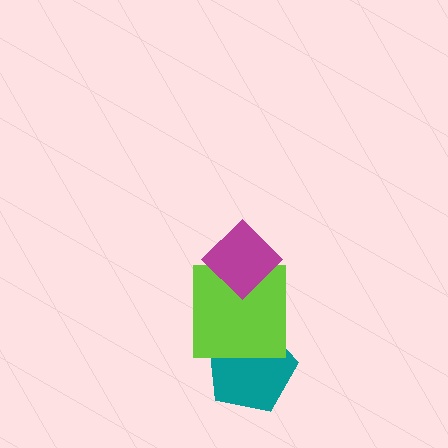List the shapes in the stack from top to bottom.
From top to bottom: the magenta diamond, the lime square, the teal pentagon.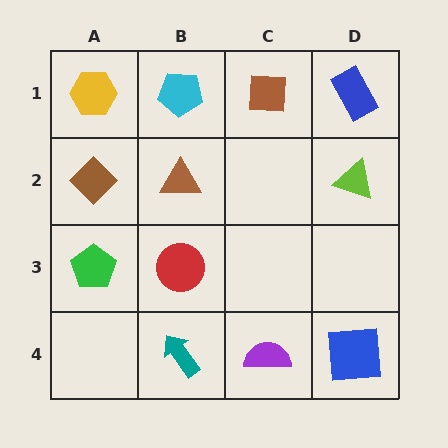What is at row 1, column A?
A yellow hexagon.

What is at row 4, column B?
A teal arrow.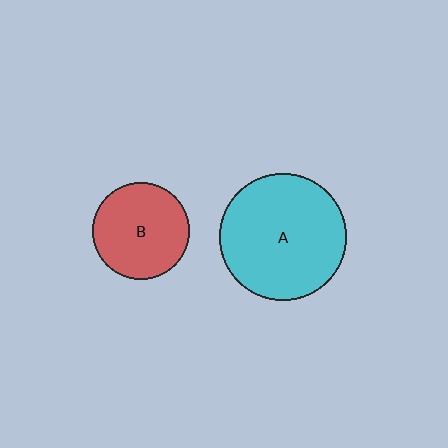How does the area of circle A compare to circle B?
Approximately 1.7 times.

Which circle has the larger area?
Circle A (cyan).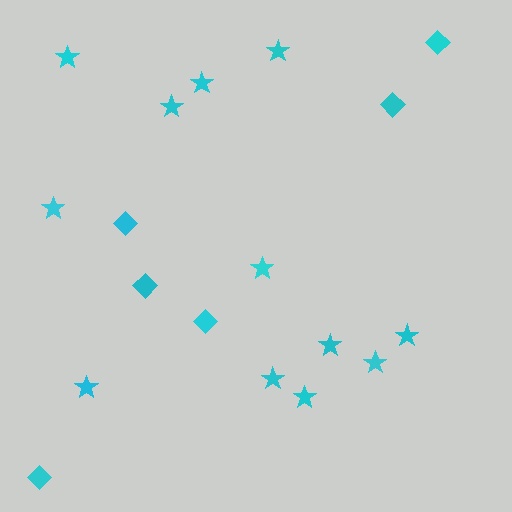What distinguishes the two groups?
There are 2 groups: one group of stars (12) and one group of diamonds (6).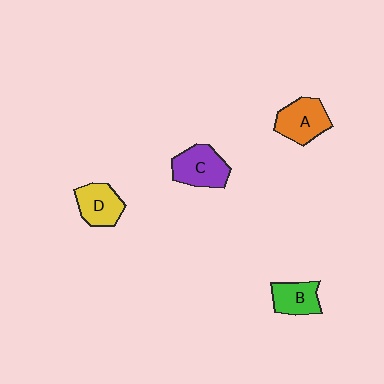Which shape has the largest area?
Shape C (purple).